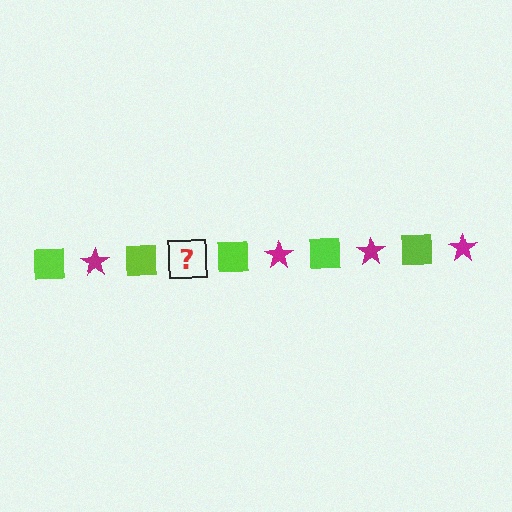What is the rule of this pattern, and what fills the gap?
The rule is that the pattern alternates between lime square and magenta star. The gap should be filled with a magenta star.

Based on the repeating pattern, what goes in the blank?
The blank should be a magenta star.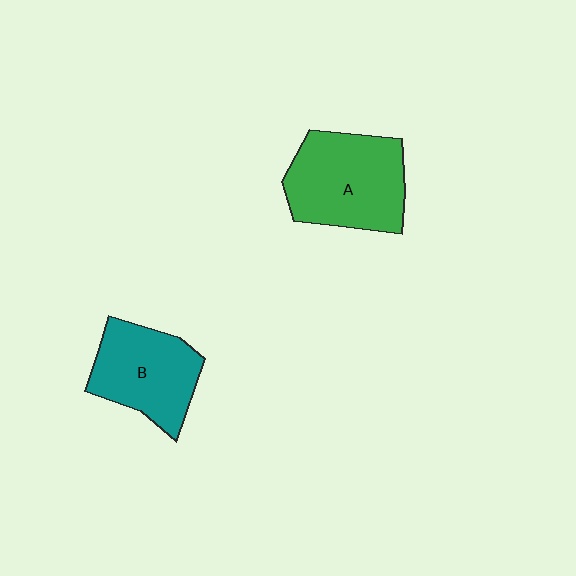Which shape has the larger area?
Shape A (green).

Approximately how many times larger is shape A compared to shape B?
Approximately 1.2 times.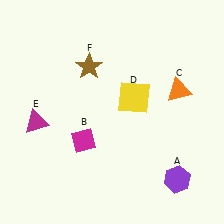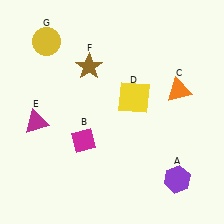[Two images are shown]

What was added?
A yellow circle (G) was added in Image 2.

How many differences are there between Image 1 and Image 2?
There is 1 difference between the two images.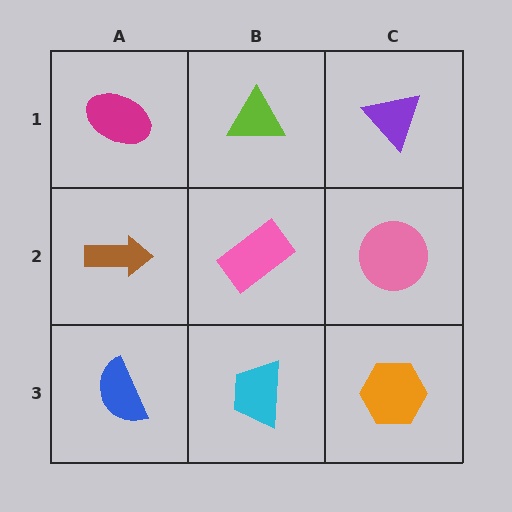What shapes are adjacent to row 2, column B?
A lime triangle (row 1, column B), a cyan trapezoid (row 3, column B), a brown arrow (row 2, column A), a pink circle (row 2, column C).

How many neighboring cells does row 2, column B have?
4.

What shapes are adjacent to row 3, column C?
A pink circle (row 2, column C), a cyan trapezoid (row 3, column B).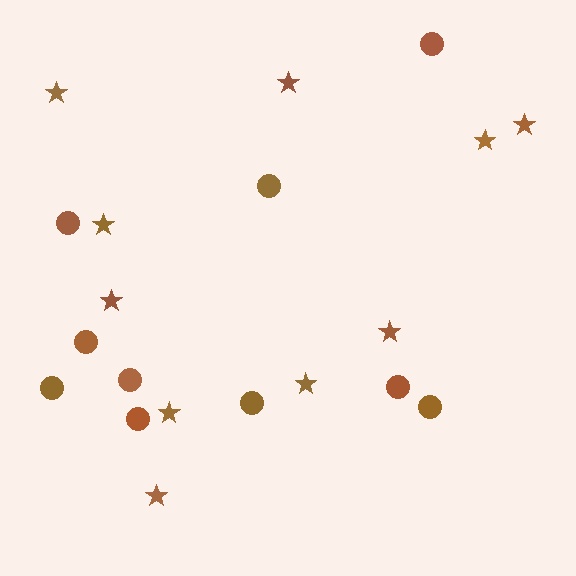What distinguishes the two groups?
There are 2 groups: one group of stars (10) and one group of circles (10).